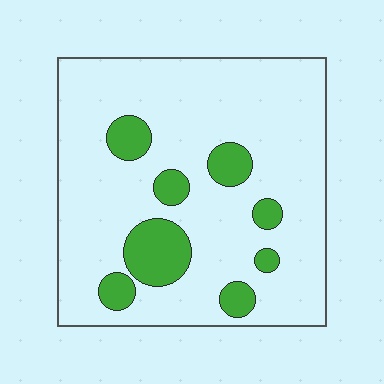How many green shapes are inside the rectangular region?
8.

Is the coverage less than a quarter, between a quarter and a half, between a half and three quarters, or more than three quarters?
Less than a quarter.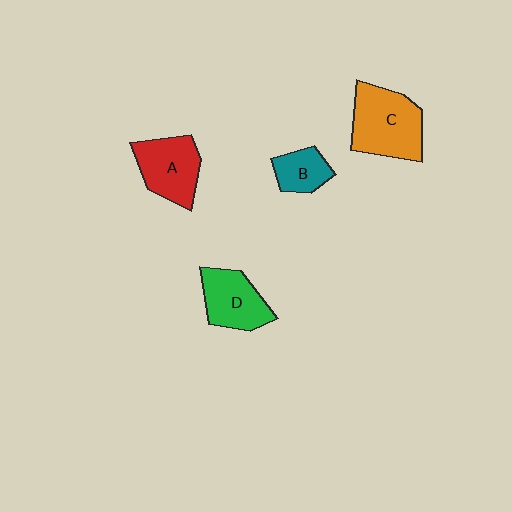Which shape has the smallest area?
Shape B (teal).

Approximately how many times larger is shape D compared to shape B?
Approximately 1.6 times.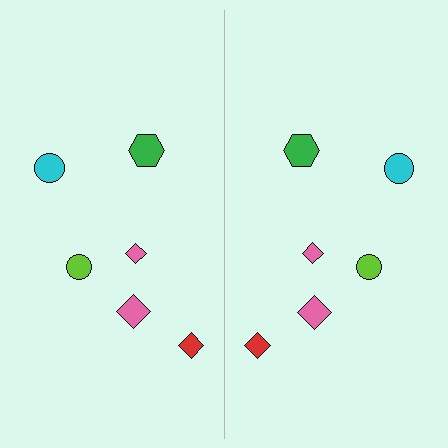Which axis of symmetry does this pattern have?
The pattern has a vertical axis of symmetry running through the center of the image.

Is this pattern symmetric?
Yes, this pattern has bilateral (reflection) symmetry.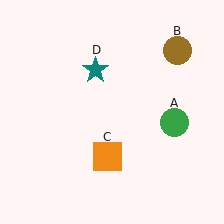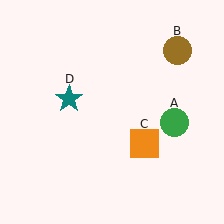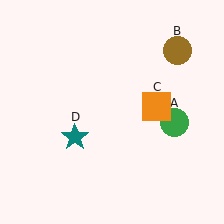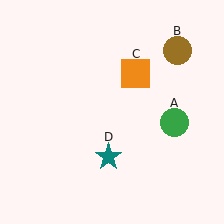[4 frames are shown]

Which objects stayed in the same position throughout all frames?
Green circle (object A) and brown circle (object B) remained stationary.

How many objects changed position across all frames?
2 objects changed position: orange square (object C), teal star (object D).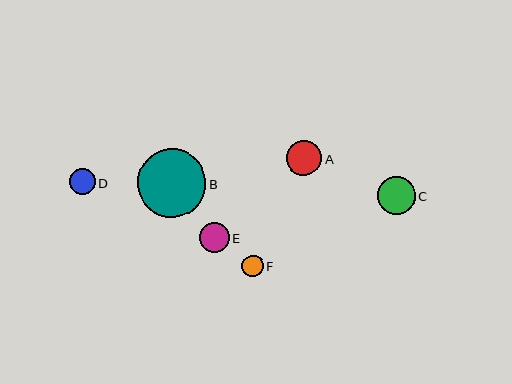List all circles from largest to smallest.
From largest to smallest: B, C, A, E, D, F.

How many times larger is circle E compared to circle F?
Circle E is approximately 1.4 times the size of circle F.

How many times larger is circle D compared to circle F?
Circle D is approximately 1.2 times the size of circle F.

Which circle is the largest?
Circle B is the largest with a size of approximately 69 pixels.